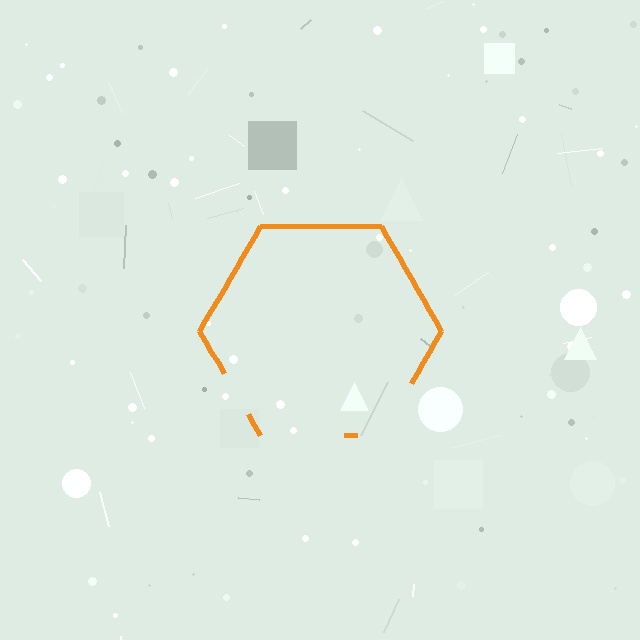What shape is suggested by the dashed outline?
The dashed outline suggests a hexagon.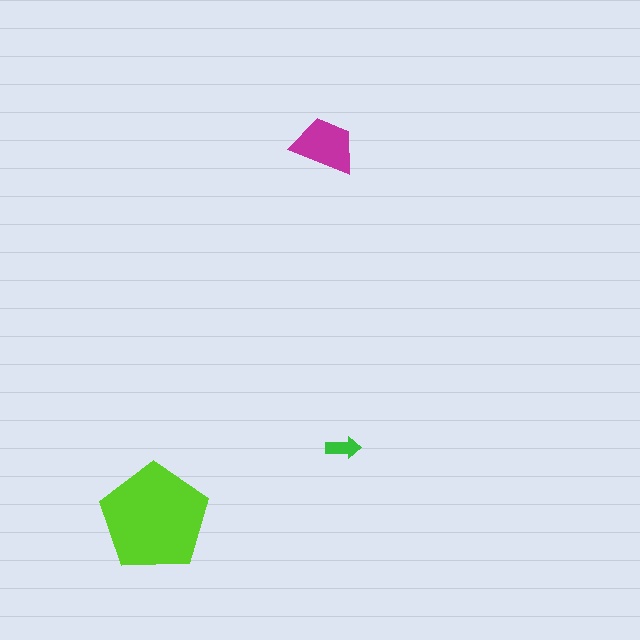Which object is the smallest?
The green arrow.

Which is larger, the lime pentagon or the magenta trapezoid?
The lime pentagon.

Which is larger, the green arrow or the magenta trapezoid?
The magenta trapezoid.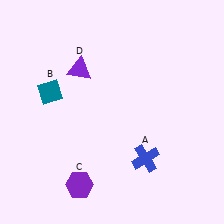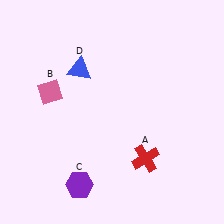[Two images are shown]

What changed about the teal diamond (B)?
In Image 1, B is teal. In Image 2, it changed to pink.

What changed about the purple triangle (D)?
In Image 1, D is purple. In Image 2, it changed to blue.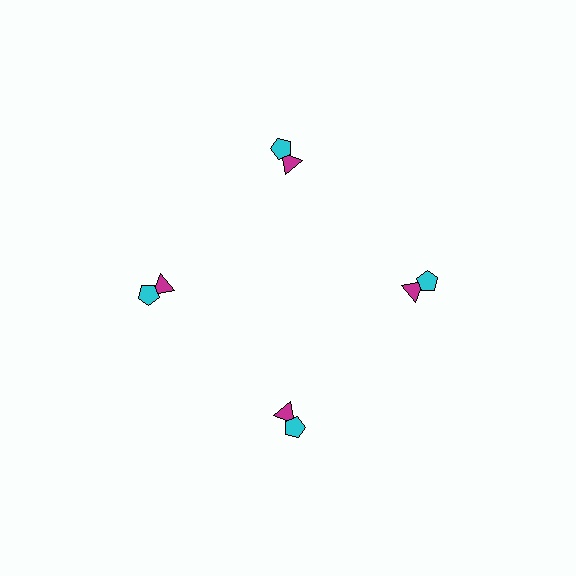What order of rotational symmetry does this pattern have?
This pattern has 4-fold rotational symmetry.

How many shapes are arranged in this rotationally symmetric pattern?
There are 8 shapes, arranged in 4 groups of 2.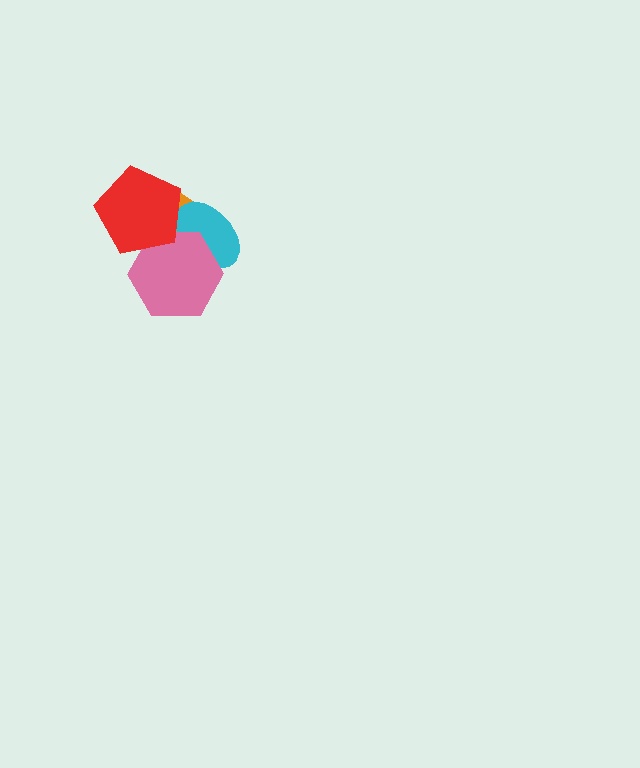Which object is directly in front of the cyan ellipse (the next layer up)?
The pink hexagon is directly in front of the cyan ellipse.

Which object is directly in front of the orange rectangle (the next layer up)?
The cyan ellipse is directly in front of the orange rectangle.